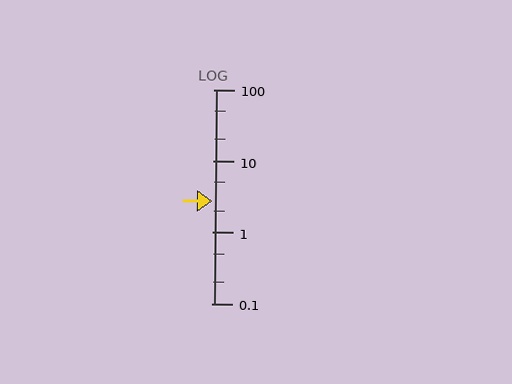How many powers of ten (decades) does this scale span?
The scale spans 3 decades, from 0.1 to 100.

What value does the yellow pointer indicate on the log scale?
The pointer indicates approximately 2.7.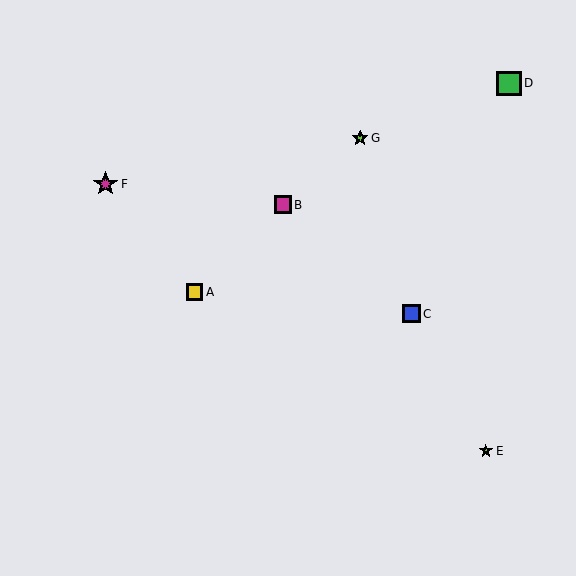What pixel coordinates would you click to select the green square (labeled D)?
Click at (509, 83) to select the green square D.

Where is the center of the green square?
The center of the green square is at (509, 83).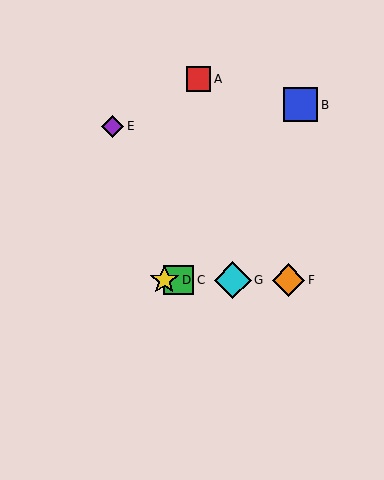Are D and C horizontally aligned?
Yes, both are at y≈280.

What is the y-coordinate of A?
Object A is at y≈79.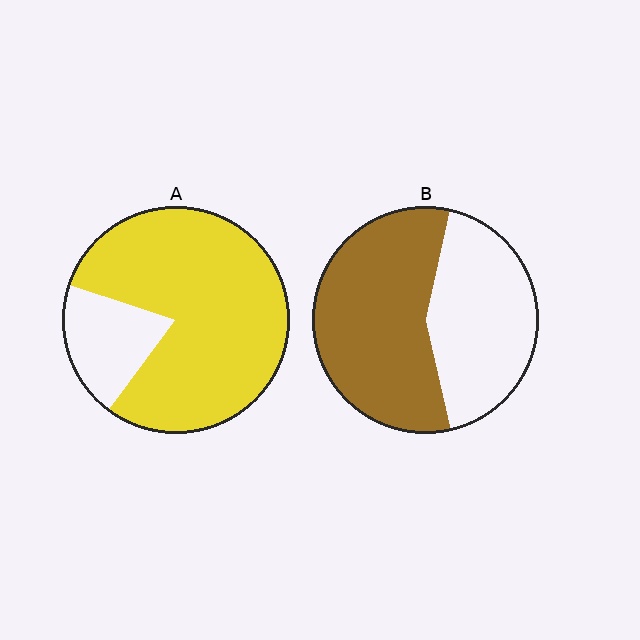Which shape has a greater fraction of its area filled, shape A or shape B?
Shape A.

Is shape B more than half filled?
Yes.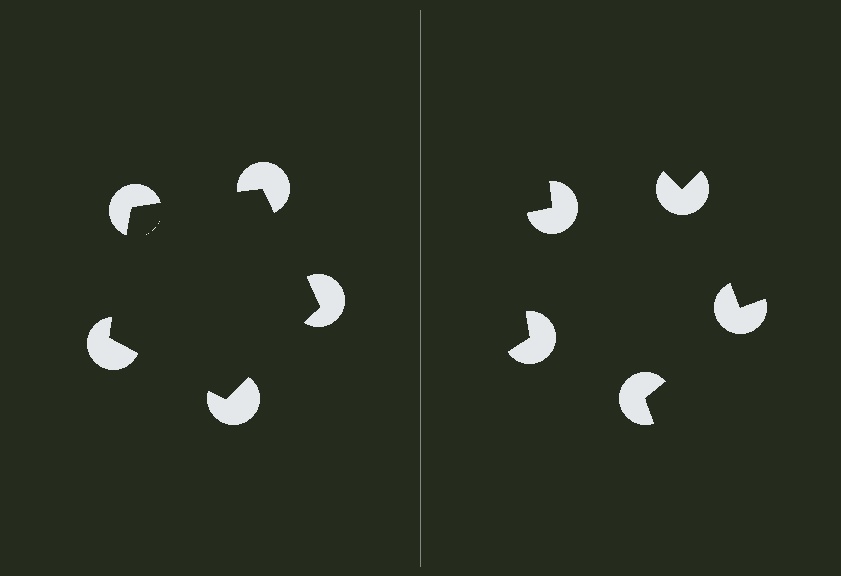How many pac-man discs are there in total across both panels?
10 — 5 on each side.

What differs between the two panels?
The pac-man discs are positioned identically on both sides; only the wedge orientations differ. On the left they align to a pentagon; on the right they are misaligned.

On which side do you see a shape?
An illusory pentagon appears on the left side. On the right side the wedge cuts are rotated, so no coherent shape forms.